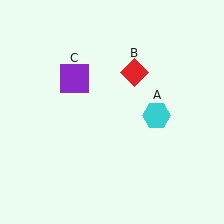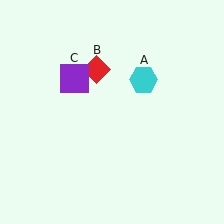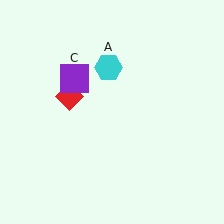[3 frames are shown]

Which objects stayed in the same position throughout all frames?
Purple square (object C) remained stationary.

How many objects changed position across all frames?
2 objects changed position: cyan hexagon (object A), red diamond (object B).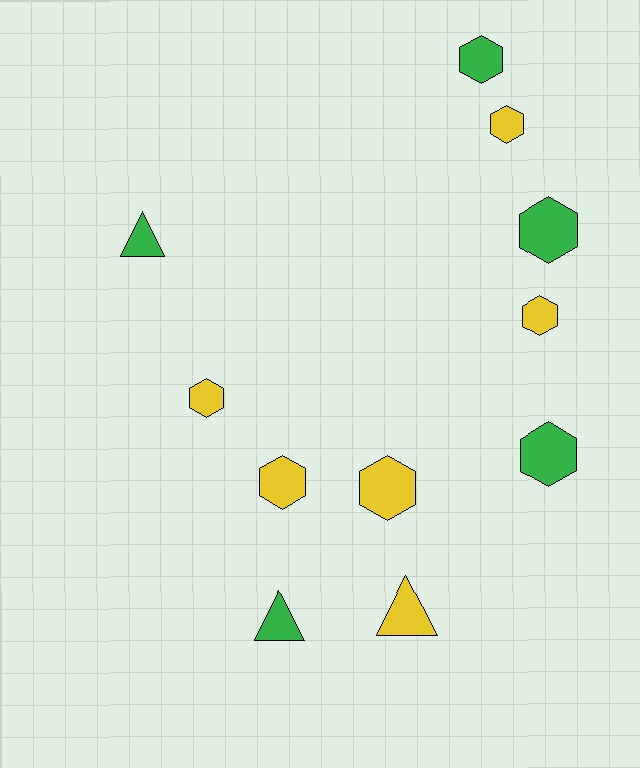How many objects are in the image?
There are 11 objects.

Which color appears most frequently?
Yellow, with 6 objects.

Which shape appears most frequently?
Hexagon, with 8 objects.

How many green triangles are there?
There are 2 green triangles.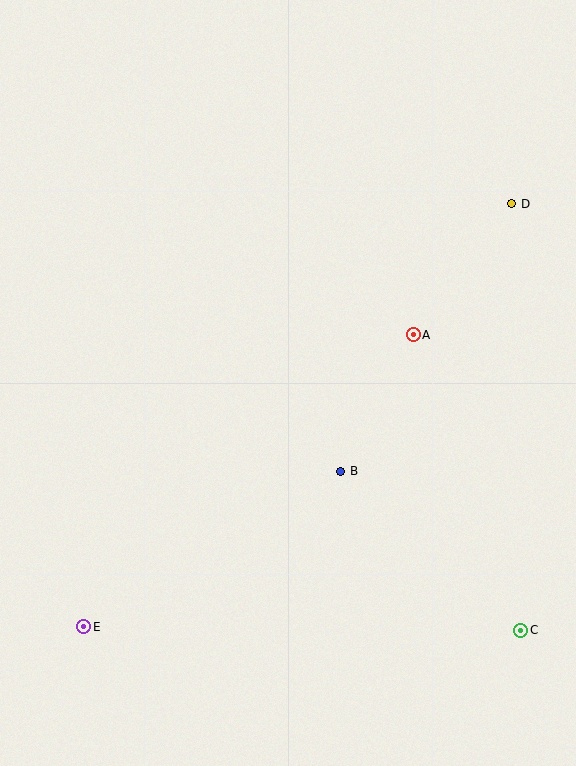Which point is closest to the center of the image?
Point B at (341, 471) is closest to the center.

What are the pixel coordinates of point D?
Point D is at (512, 204).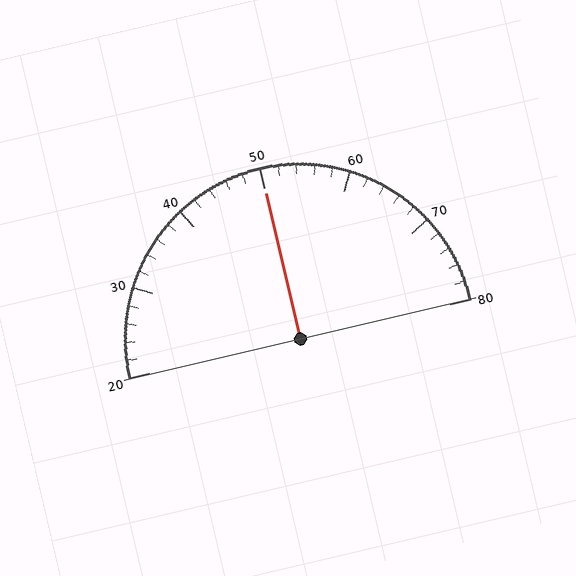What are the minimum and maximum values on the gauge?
The gauge ranges from 20 to 80.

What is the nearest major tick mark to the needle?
The nearest major tick mark is 50.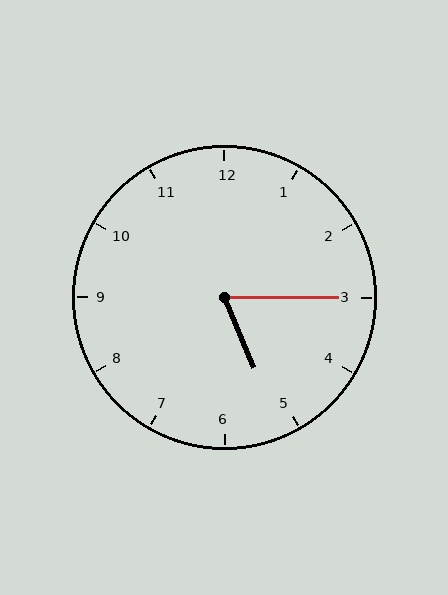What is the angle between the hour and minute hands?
Approximately 68 degrees.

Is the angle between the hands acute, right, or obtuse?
It is acute.